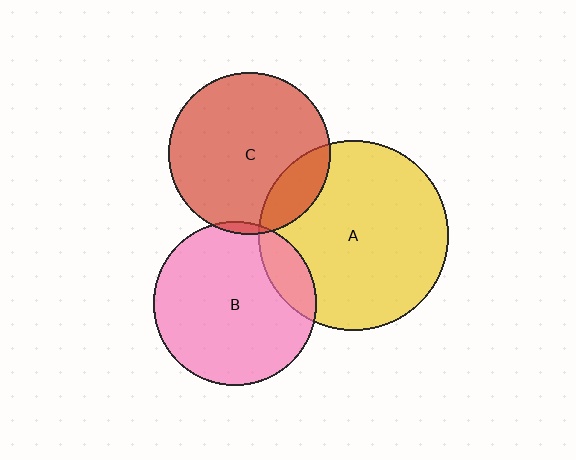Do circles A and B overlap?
Yes.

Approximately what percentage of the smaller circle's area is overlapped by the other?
Approximately 15%.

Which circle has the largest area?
Circle A (yellow).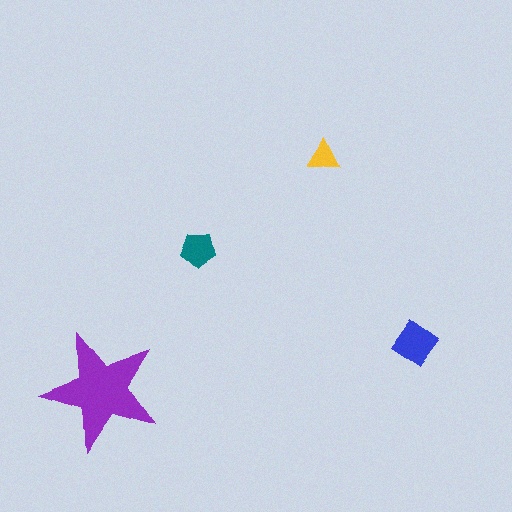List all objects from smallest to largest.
The yellow triangle, the teal pentagon, the blue diamond, the purple star.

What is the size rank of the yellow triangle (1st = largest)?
4th.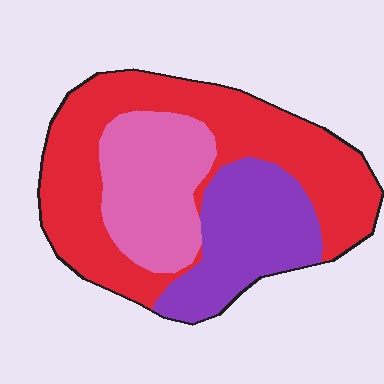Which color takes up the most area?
Red, at roughly 50%.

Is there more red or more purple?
Red.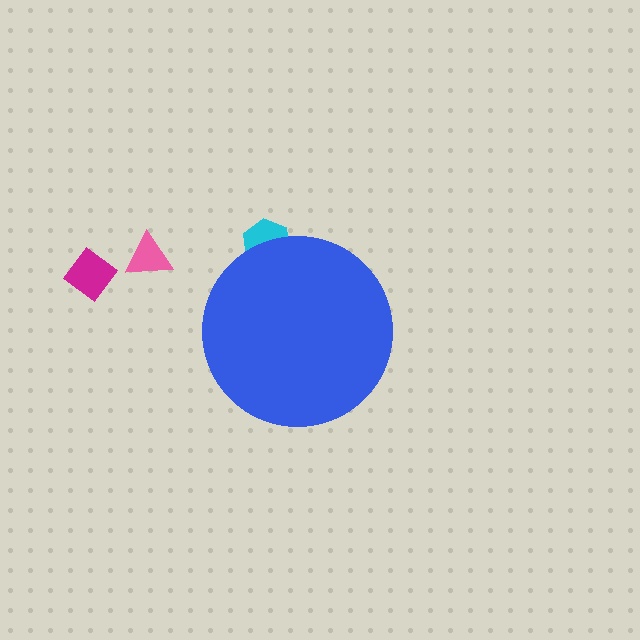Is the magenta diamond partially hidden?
No, the magenta diamond is fully visible.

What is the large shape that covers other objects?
A blue circle.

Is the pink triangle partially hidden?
No, the pink triangle is fully visible.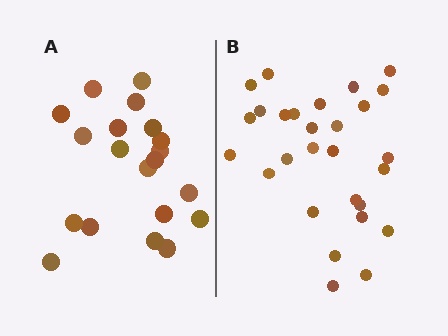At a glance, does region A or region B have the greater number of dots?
Region B (the right region) has more dots.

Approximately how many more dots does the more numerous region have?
Region B has roughly 8 or so more dots than region A.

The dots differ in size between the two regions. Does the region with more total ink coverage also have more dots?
No. Region A has more total ink coverage because its dots are larger, but region B actually contains more individual dots. Total area can be misleading — the number of items is what matters here.